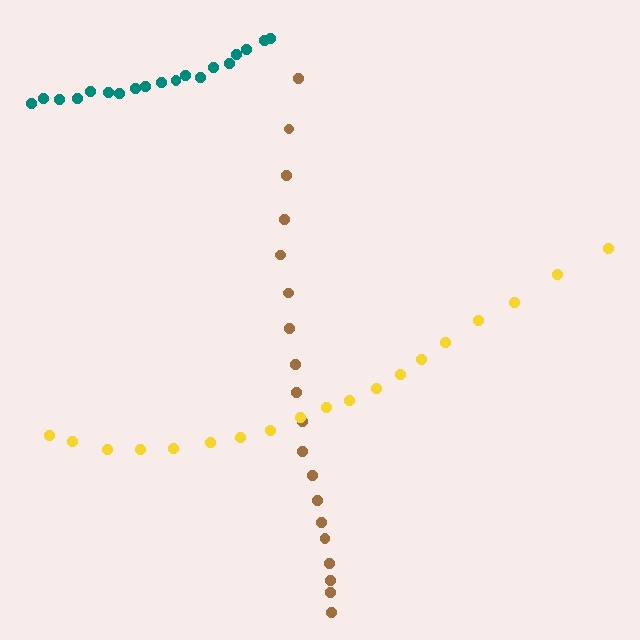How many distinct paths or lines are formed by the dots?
There are 3 distinct paths.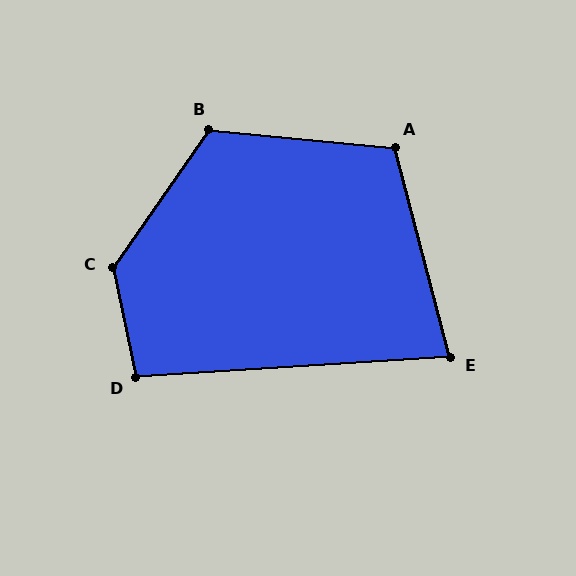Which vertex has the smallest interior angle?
E, at approximately 79 degrees.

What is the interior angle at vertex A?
Approximately 110 degrees (obtuse).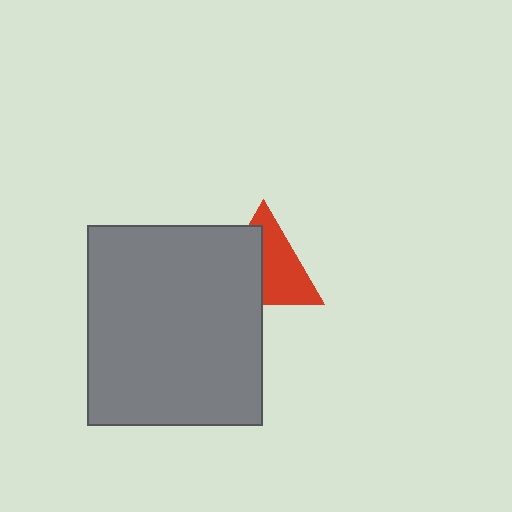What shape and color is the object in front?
The object in front is a gray rectangle.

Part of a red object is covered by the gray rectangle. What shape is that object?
It is a triangle.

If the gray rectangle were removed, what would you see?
You would see the complete red triangle.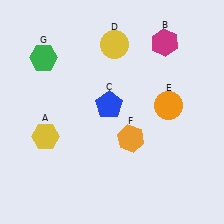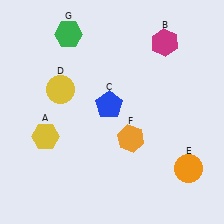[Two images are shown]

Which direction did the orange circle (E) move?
The orange circle (E) moved down.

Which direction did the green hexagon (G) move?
The green hexagon (G) moved right.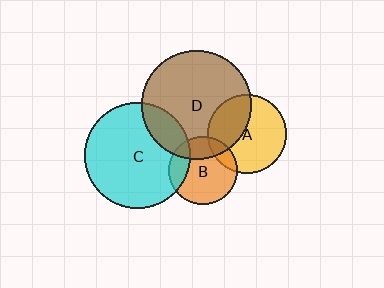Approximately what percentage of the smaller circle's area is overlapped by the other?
Approximately 25%.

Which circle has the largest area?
Circle D (brown).